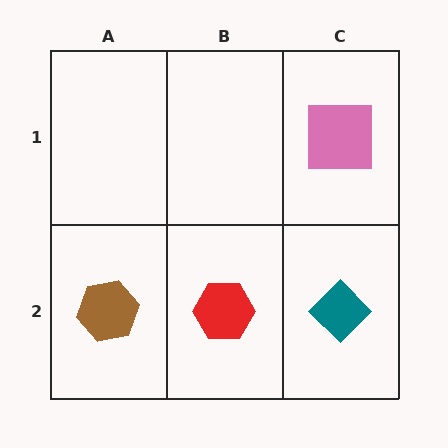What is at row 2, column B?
A red hexagon.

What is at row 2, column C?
A teal diamond.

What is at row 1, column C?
A pink square.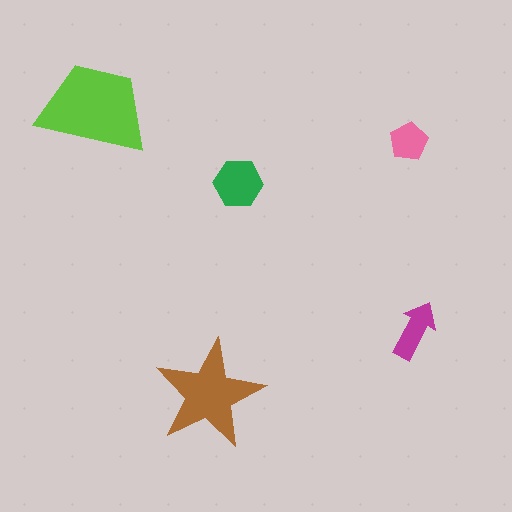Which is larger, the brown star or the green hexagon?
The brown star.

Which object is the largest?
The lime trapezoid.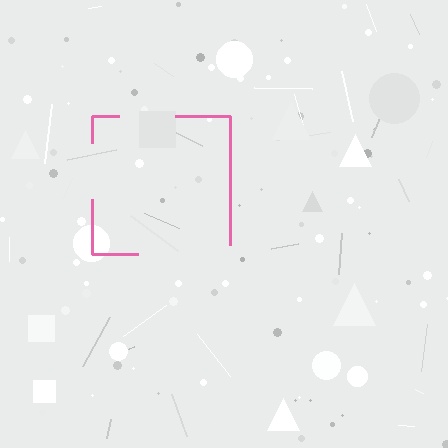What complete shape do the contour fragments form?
The contour fragments form a square.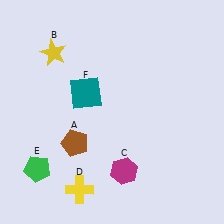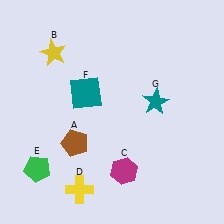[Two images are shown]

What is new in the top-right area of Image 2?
A teal star (G) was added in the top-right area of Image 2.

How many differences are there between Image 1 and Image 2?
There is 1 difference between the two images.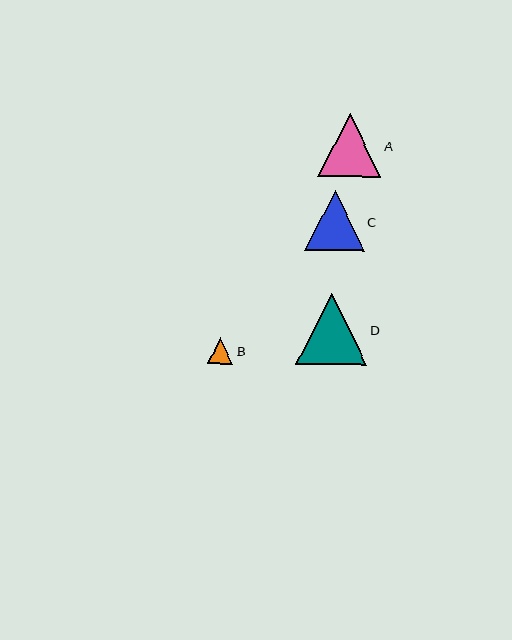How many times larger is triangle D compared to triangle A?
Triangle D is approximately 1.1 times the size of triangle A.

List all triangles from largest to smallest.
From largest to smallest: D, A, C, B.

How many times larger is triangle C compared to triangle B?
Triangle C is approximately 2.4 times the size of triangle B.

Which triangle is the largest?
Triangle D is the largest with a size of approximately 71 pixels.